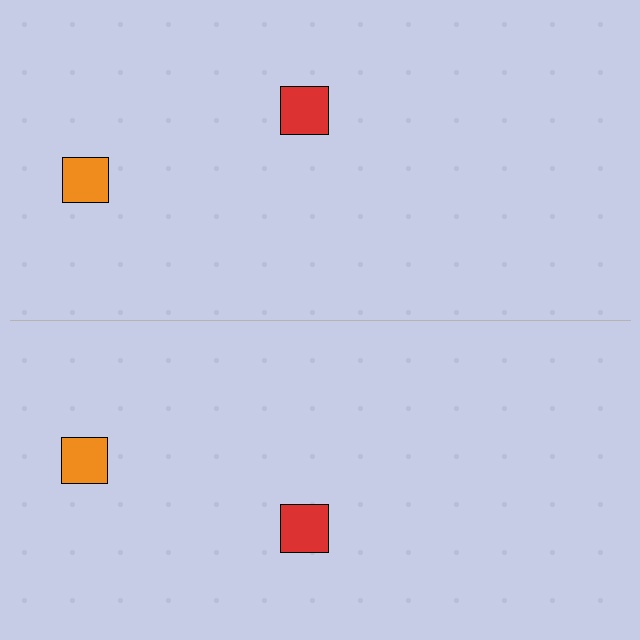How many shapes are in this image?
There are 4 shapes in this image.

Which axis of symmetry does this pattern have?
The pattern has a horizontal axis of symmetry running through the center of the image.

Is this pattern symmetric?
Yes, this pattern has bilateral (reflection) symmetry.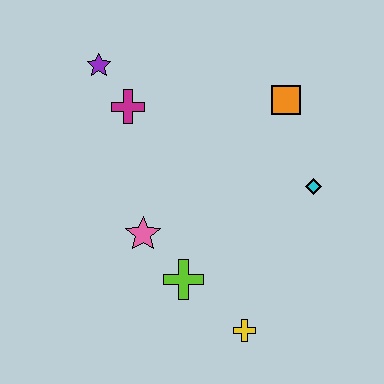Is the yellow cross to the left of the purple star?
No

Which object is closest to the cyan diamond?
The orange square is closest to the cyan diamond.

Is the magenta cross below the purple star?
Yes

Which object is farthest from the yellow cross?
The purple star is farthest from the yellow cross.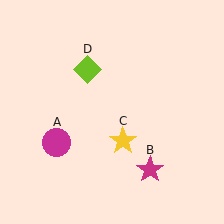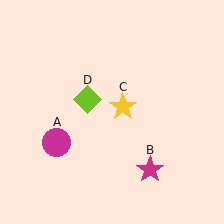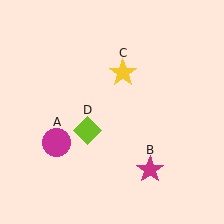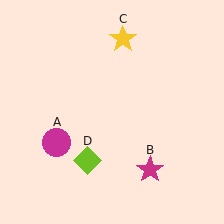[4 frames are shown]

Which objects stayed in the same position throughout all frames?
Magenta circle (object A) and magenta star (object B) remained stationary.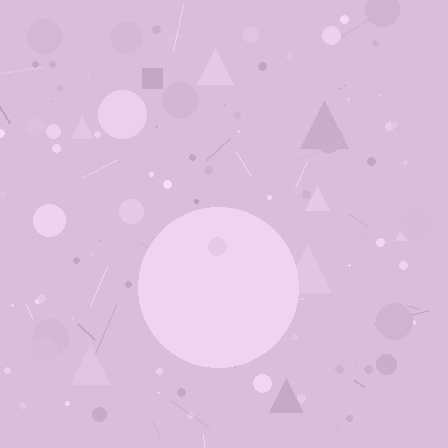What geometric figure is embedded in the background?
A circle is embedded in the background.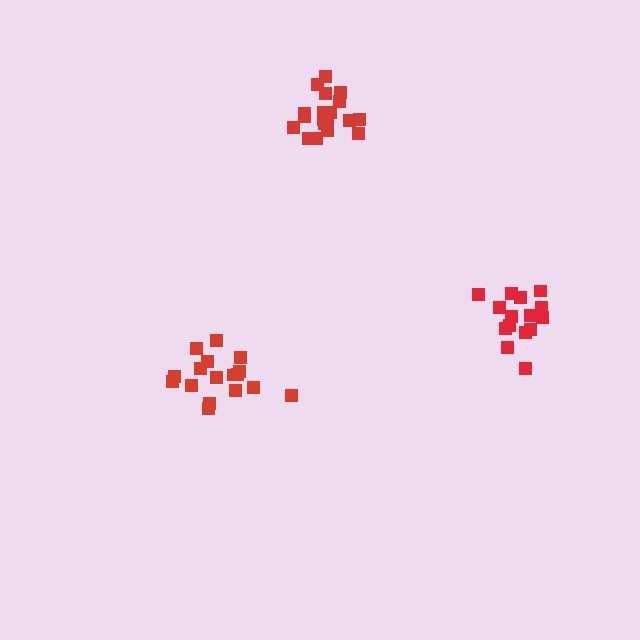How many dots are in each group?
Group 1: 15 dots, Group 2: 19 dots, Group 3: 17 dots (51 total).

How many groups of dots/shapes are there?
There are 3 groups.